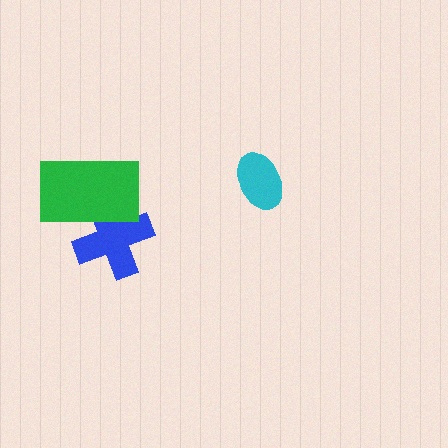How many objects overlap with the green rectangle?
1 object overlaps with the green rectangle.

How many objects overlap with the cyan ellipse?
0 objects overlap with the cyan ellipse.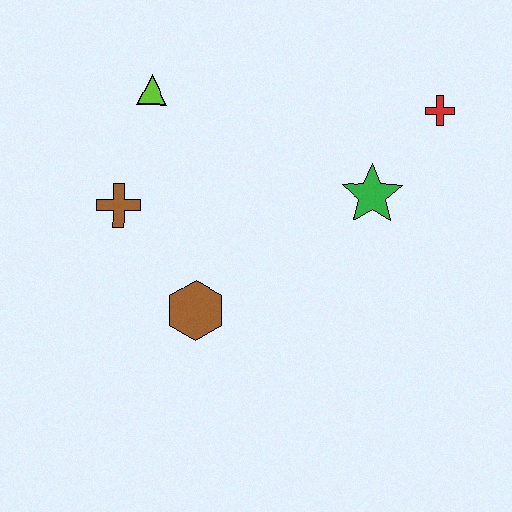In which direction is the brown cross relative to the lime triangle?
The brown cross is below the lime triangle.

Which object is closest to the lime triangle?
The brown cross is closest to the lime triangle.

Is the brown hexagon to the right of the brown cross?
Yes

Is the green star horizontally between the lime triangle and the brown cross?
No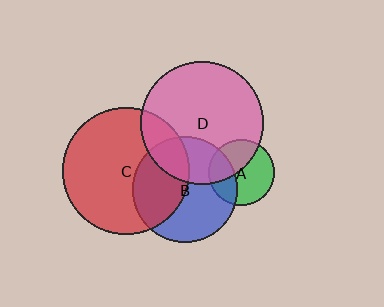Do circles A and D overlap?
Yes.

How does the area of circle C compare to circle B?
Approximately 1.5 times.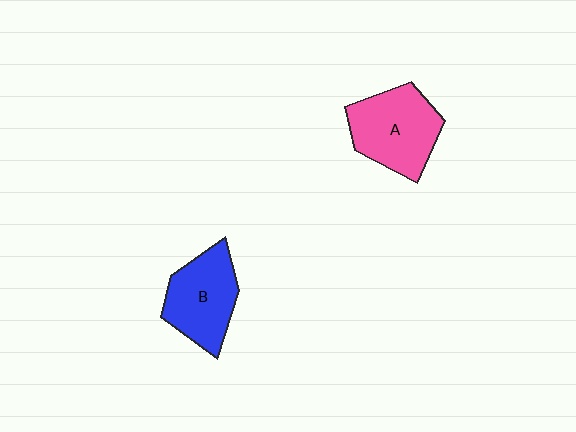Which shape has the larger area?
Shape A (pink).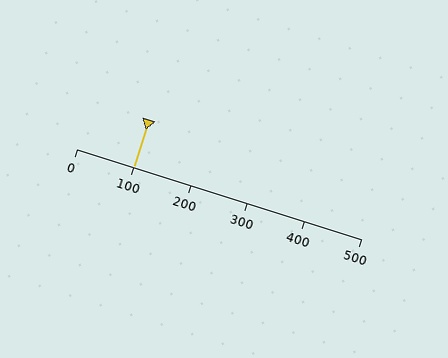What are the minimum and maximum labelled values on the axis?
The axis runs from 0 to 500.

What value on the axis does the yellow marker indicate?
The marker indicates approximately 100.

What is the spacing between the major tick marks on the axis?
The major ticks are spaced 100 apart.